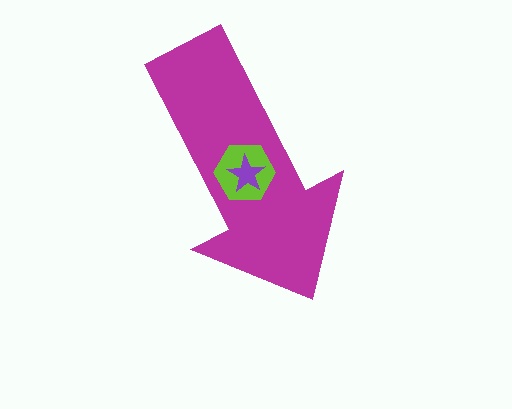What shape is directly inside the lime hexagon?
The purple star.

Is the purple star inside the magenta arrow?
Yes.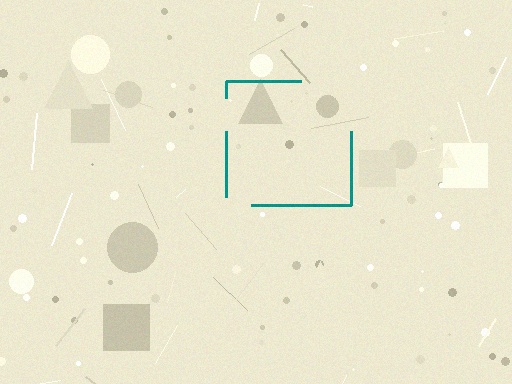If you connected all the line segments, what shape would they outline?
They would outline a square.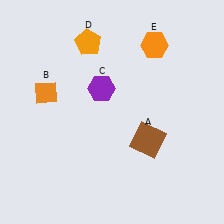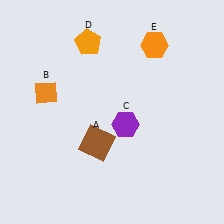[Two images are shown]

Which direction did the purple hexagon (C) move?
The purple hexagon (C) moved down.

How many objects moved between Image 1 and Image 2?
2 objects moved between the two images.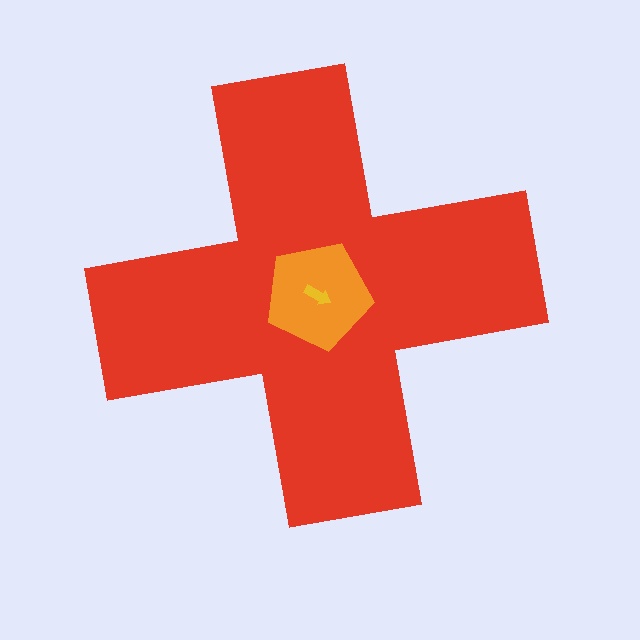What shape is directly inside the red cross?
The orange pentagon.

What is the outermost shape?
The red cross.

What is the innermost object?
The yellow arrow.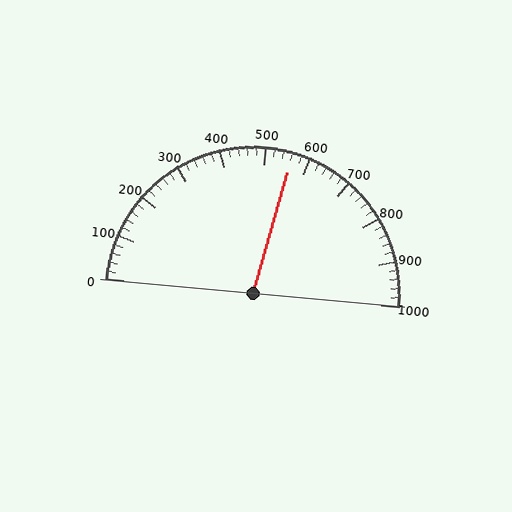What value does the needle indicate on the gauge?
The needle indicates approximately 560.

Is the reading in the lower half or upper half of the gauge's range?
The reading is in the upper half of the range (0 to 1000).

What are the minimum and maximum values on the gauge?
The gauge ranges from 0 to 1000.